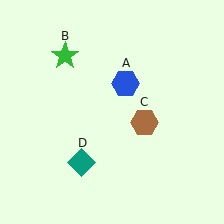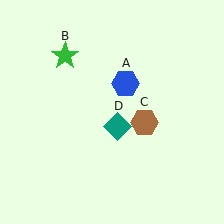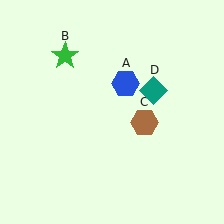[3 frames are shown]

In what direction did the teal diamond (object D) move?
The teal diamond (object D) moved up and to the right.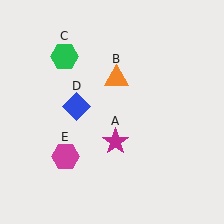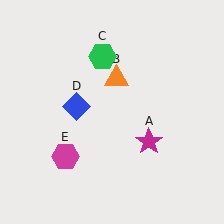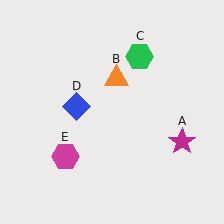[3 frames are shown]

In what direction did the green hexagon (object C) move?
The green hexagon (object C) moved right.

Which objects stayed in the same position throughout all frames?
Orange triangle (object B) and blue diamond (object D) and magenta hexagon (object E) remained stationary.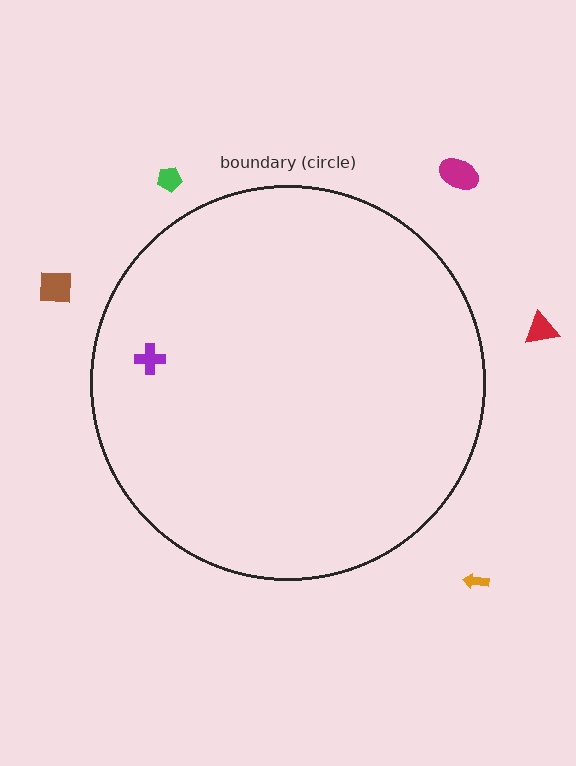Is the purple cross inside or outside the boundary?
Inside.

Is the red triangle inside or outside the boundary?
Outside.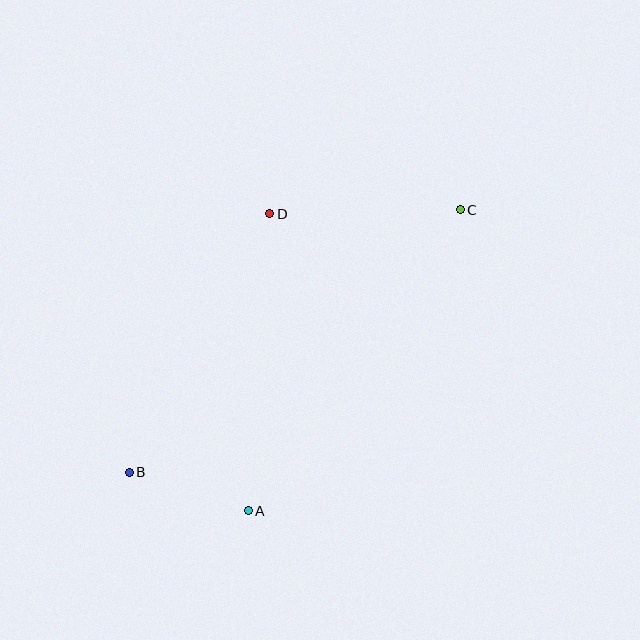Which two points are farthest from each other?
Points B and C are farthest from each other.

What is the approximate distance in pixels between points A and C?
The distance between A and C is approximately 368 pixels.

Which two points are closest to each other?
Points A and B are closest to each other.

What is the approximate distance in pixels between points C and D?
The distance between C and D is approximately 191 pixels.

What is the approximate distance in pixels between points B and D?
The distance between B and D is approximately 294 pixels.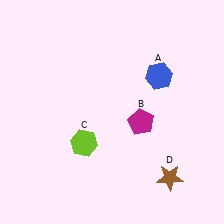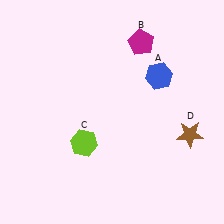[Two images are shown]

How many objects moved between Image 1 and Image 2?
2 objects moved between the two images.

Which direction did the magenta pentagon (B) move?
The magenta pentagon (B) moved up.